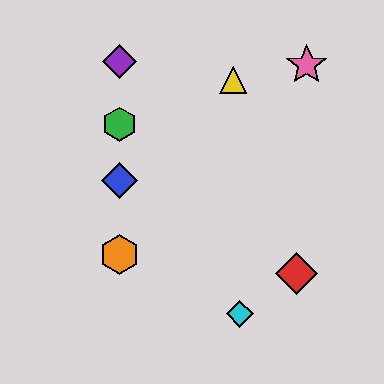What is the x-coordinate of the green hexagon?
The green hexagon is at x≈120.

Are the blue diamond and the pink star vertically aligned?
No, the blue diamond is at x≈120 and the pink star is at x≈307.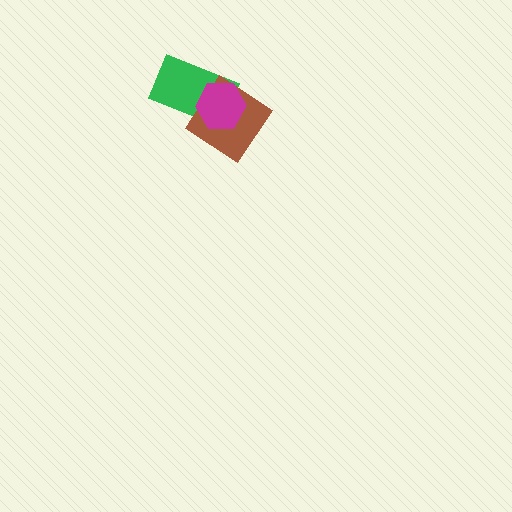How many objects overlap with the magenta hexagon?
2 objects overlap with the magenta hexagon.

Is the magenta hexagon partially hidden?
No, no other shape covers it.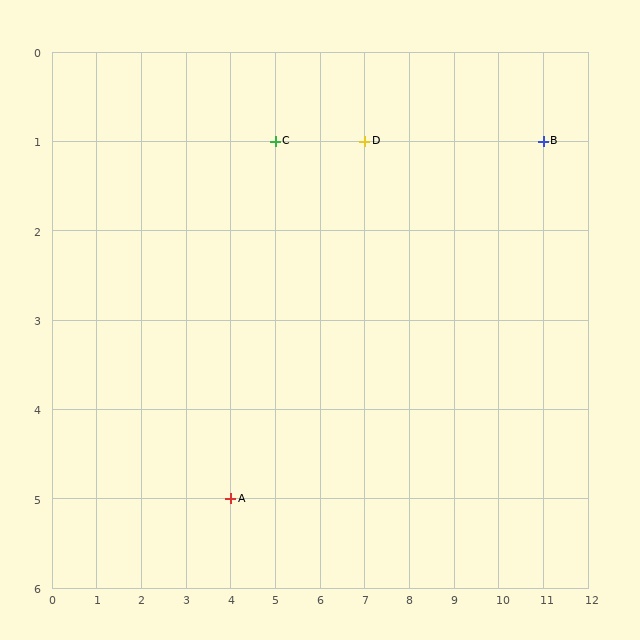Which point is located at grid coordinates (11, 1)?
Point B is at (11, 1).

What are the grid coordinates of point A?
Point A is at grid coordinates (4, 5).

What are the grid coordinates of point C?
Point C is at grid coordinates (5, 1).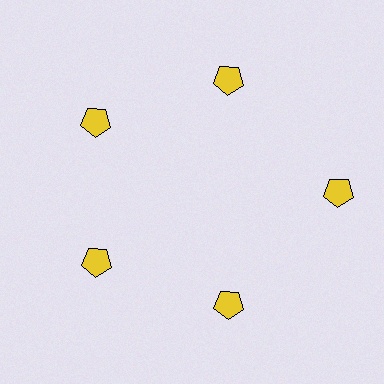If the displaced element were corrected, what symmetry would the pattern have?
It would have 5-fold rotational symmetry — the pattern would map onto itself every 72 degrees.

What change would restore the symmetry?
The symmetry would be restored by moving it inward, back onto the ring so that all 5 pentagons sit at equal angles and equal distance from the center.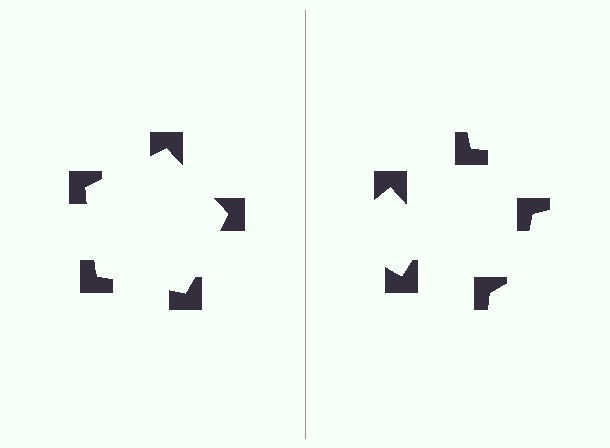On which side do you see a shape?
An illusory pentagon appears on the left side. On the right side the wedge cuts are rotated, so no coherent shape forms.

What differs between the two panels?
The notched squares are positioned identically on both sides; only the wedge orientations differ. On the left they align to a pentagon; on the right they are misaligned.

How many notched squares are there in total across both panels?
10 — 5 on each side.